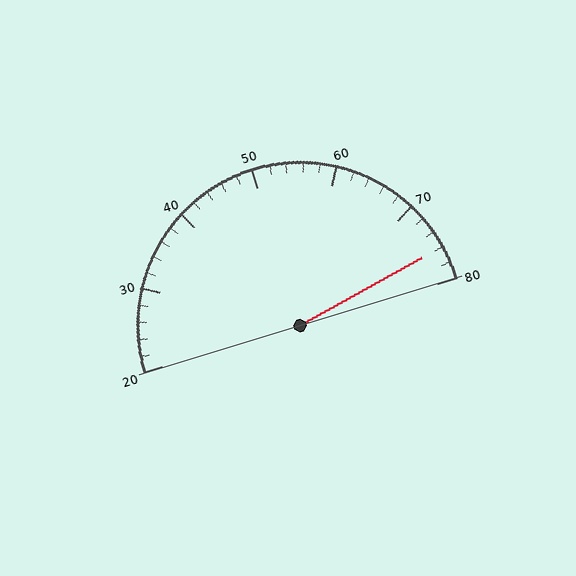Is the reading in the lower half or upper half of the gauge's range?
The reading is in the upper half of the range (20 to 80).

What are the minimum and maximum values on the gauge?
The gauge ranges from 20 to 80.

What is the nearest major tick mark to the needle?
The nearest major tick mark is 80.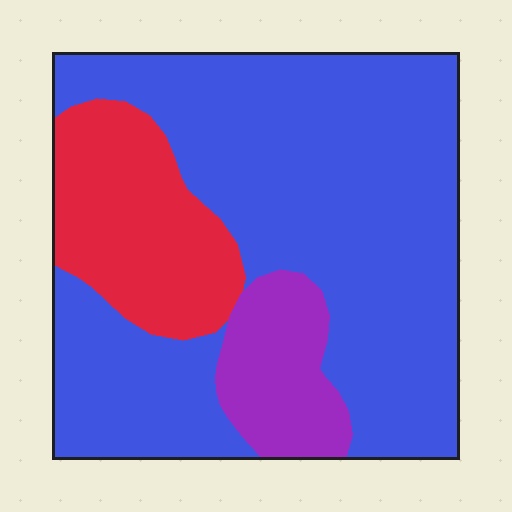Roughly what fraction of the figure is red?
Red covers roughly 20% of the figure.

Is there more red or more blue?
Blue.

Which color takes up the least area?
Purple, at roughly 10%.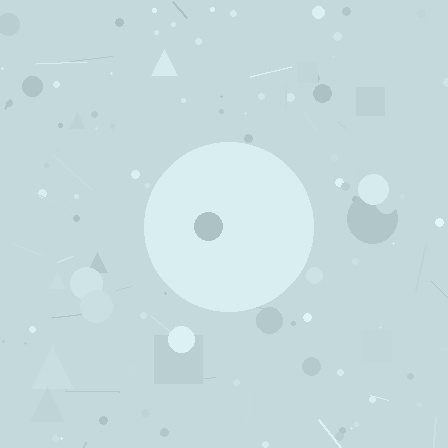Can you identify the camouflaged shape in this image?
The camouflaged shape is a circle.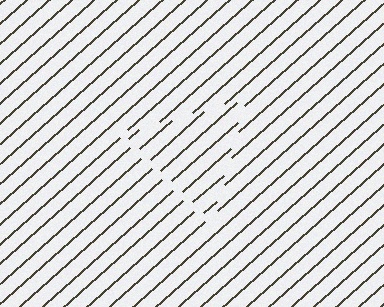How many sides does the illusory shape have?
3 sides — the line-ends trace a triangle.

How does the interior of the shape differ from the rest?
The interior of the shape contains the same grating, shifted by half a period — the contour is defined by the phase discontinuity where line-ends from the inner and outer gratings abut.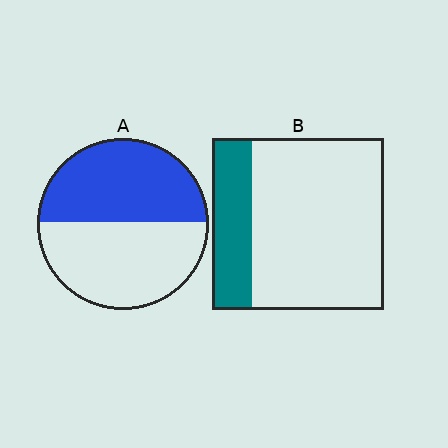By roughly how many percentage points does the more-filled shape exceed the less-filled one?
By roughly 25 percentage points (A over B).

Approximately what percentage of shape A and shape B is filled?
A is approximately 50% and B is approximately 25%.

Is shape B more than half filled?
No.